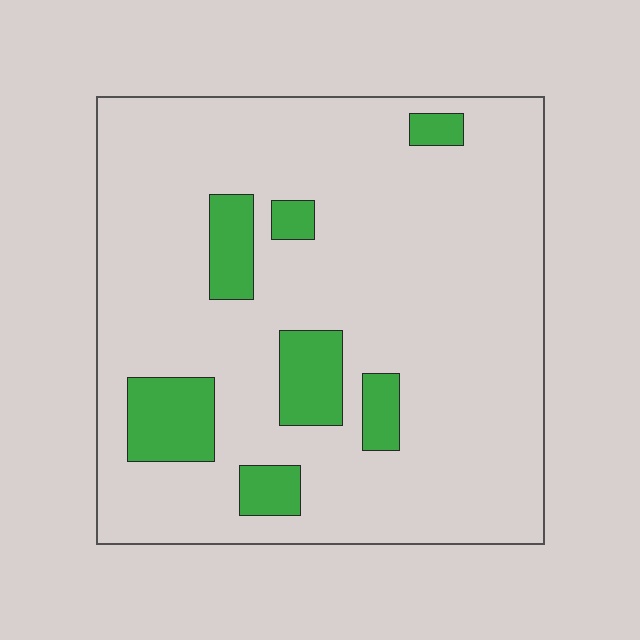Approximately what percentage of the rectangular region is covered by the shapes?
Approximately 15%.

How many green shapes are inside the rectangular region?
7.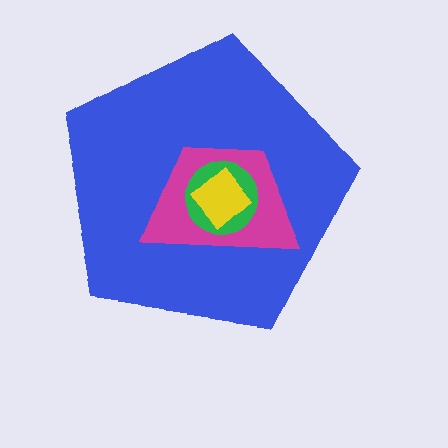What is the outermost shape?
The blue pentagon.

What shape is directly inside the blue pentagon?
The magenta trapezoid.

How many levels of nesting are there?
4.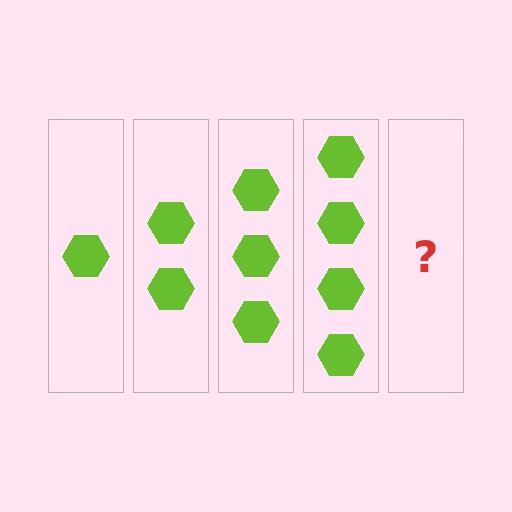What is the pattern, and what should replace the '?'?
The pattern is that each step adds one more hexagon. The '?' should be 5 hexagons.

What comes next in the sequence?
The next element should be 5 hexagons.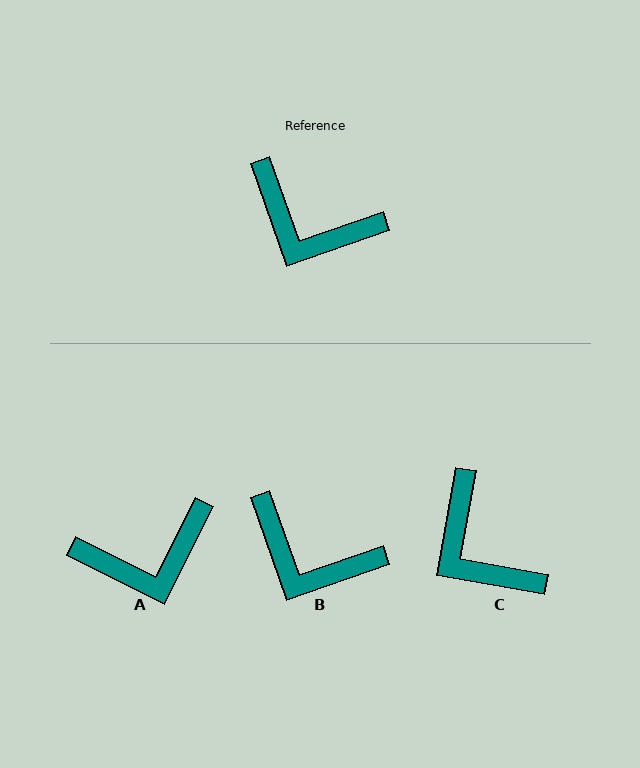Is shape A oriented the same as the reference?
No, it is off by about 44 degrees.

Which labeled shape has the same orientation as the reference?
B.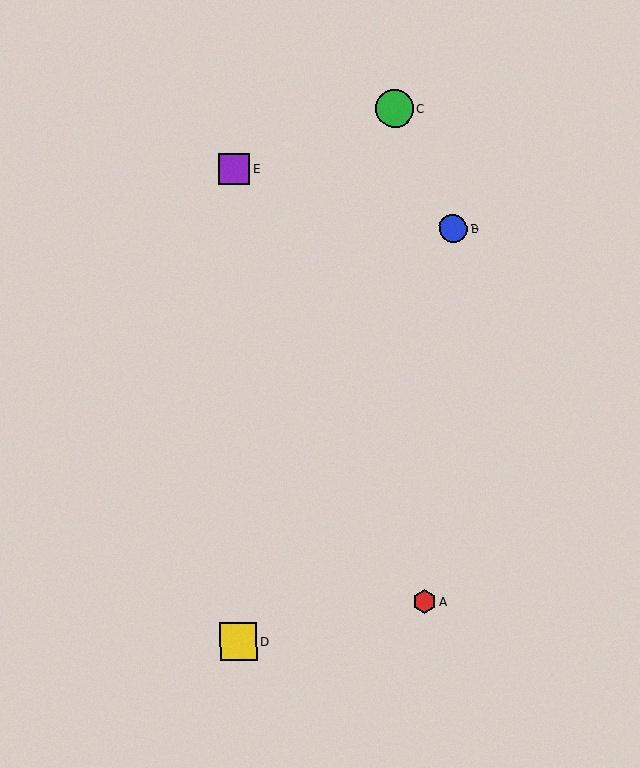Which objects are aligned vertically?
Objects D, E are aligned vertically.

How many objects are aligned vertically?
2 objects (D, E) are aligned vertically.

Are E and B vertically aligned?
No, E is at x≈234 and B is at x≈453.